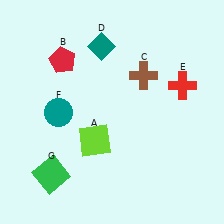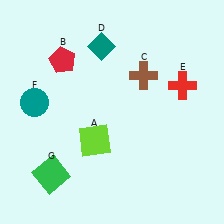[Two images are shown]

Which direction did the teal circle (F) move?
The teal circle (F) moved left.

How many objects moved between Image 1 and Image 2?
1 object moved between the two images.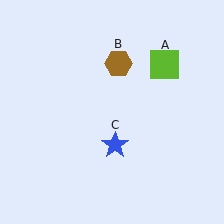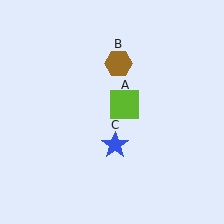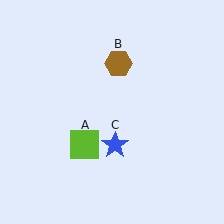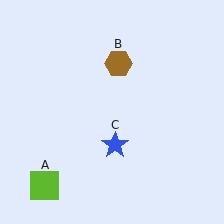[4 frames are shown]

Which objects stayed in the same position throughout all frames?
Brown hexagon (object B) and blue star (object C) remained stationary.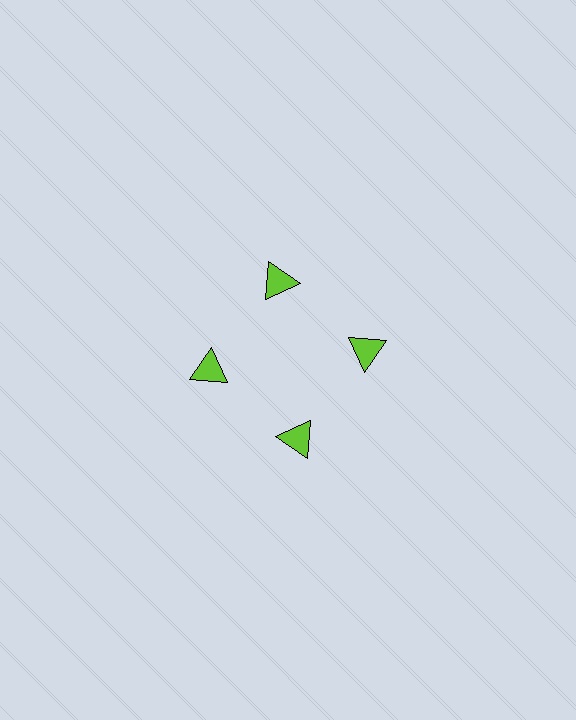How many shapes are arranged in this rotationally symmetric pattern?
There are 4 shapes, arranged in 4 groups of 1.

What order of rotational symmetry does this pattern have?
This pattern has 4-fold rotational symmetry.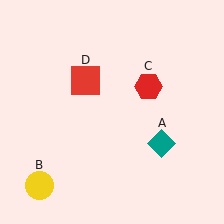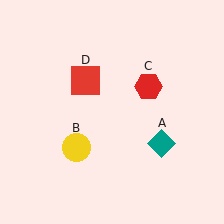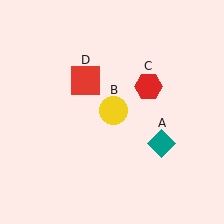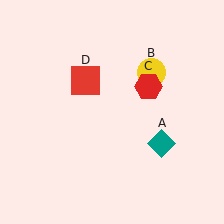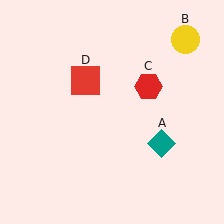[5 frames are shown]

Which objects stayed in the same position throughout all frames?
Teal diamond (object A) and red hexagon (object C) and red square (object D) remained stationary.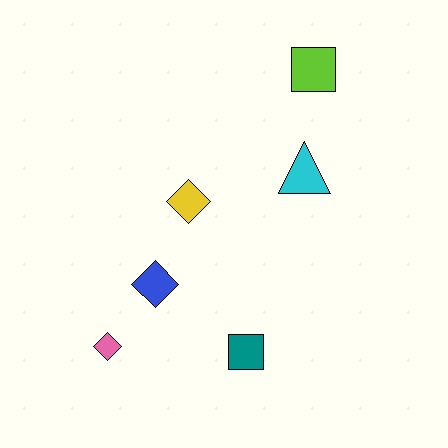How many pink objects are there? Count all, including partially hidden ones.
There is 1 pink object.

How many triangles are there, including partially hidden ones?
There is 1 triangle.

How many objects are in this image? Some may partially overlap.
There are 6 objects.